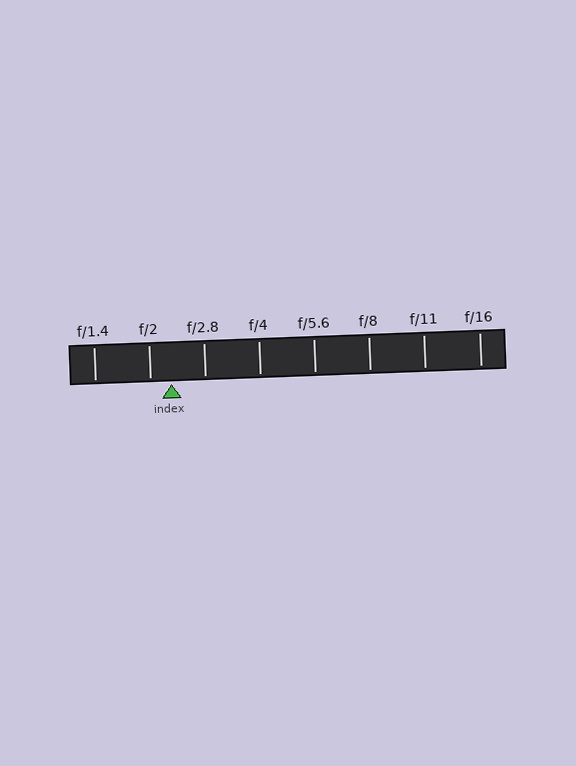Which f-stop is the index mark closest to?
The index mark is closest to f/2.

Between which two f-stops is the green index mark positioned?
The index mark is between f/2 and f/2.8.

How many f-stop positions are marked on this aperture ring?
There are 8 f-stop positions marked.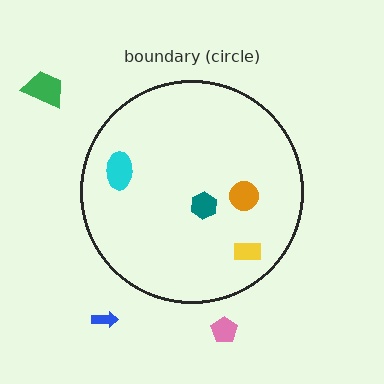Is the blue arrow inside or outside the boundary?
Outside.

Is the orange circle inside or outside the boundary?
Inside.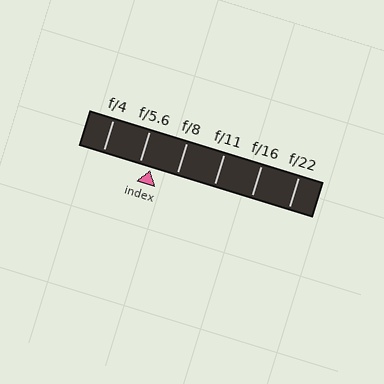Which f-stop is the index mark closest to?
The index mark is closest to f/5.6.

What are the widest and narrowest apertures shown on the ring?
The widest aperture shown is f/4 and the narrowest is f/22.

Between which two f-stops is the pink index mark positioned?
The index mark is between f/5.6 and f/8.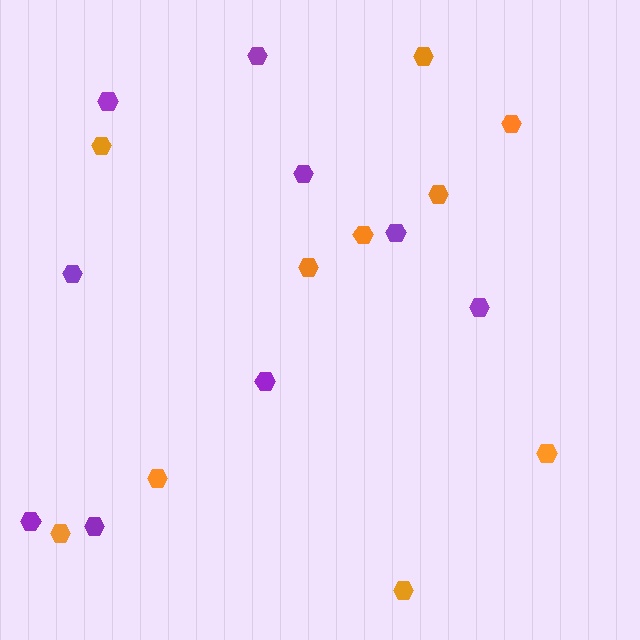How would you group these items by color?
There are 2 groups: one group of orange hexagons (10) and one group of purple hexagons (9).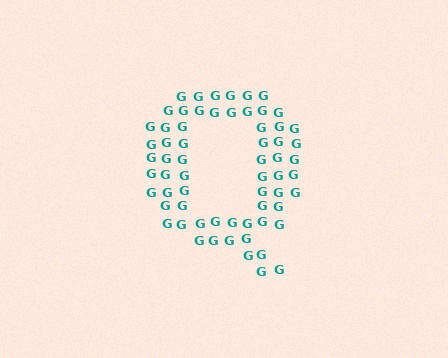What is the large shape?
The large shape is the letter Q.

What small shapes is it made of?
It is made of small letter G's.